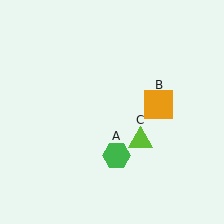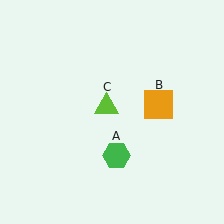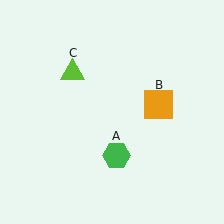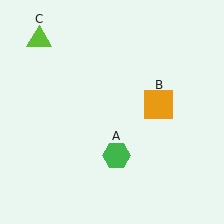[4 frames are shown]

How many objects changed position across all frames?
1 object changed position: lime triangle (object C).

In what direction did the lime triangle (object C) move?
The lime triangle (object C) moved up and to the left.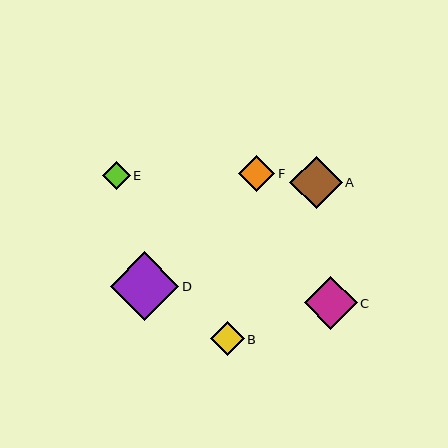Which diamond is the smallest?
Diamond E is the smallest with a size of approximately 28 pixels.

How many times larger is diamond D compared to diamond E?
Diamond D is approximately 2.5 times the size of diamond E.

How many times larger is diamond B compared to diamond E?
Diamond B is approximately 1.2 times the size of diamond E.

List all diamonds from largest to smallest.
From largest to smallest: D, C, A, F, B, E.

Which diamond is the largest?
Diamond D is the largest with a size of approximately 69 pixels.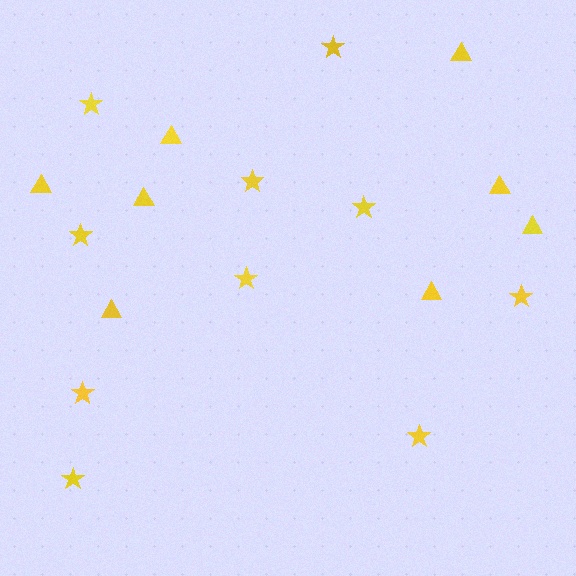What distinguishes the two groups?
There are 2 groups: one group of stars (10) and one group of triangles (8).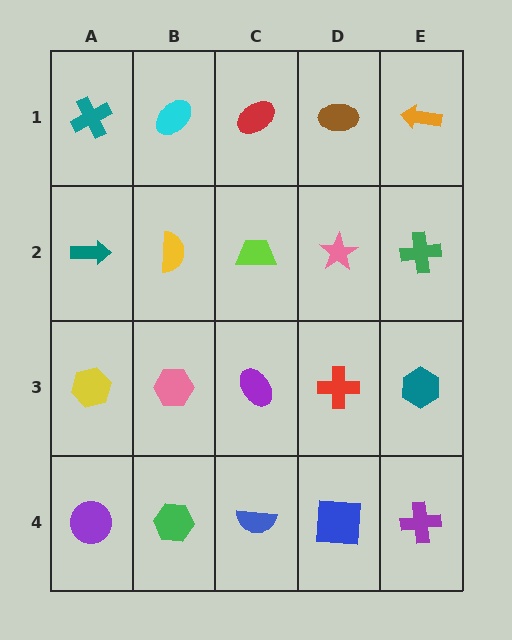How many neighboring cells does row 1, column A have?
2.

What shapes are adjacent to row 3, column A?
A teal arrow (row 2, column A), a purple circle (row 4, column A), a pink hexagon (row 3, column B).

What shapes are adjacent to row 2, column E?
An orange arrow (row 1, column E), a teal hexagon (row 3, column E), a pink star (row 2, column D).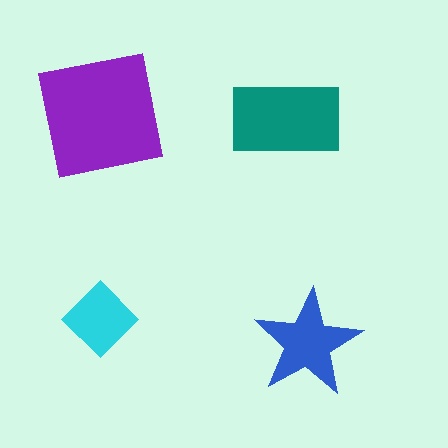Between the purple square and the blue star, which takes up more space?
The purple square.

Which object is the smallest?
The cyan diamond.